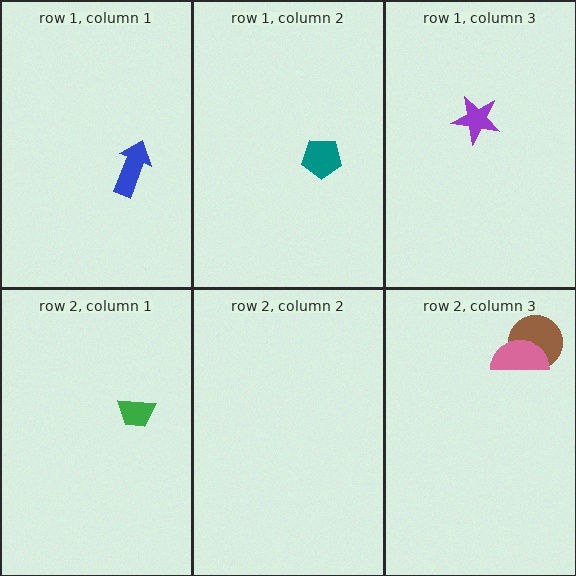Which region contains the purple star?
The row 1, column 3 region.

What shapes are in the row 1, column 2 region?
The teal pentagon.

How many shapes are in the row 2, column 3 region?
2.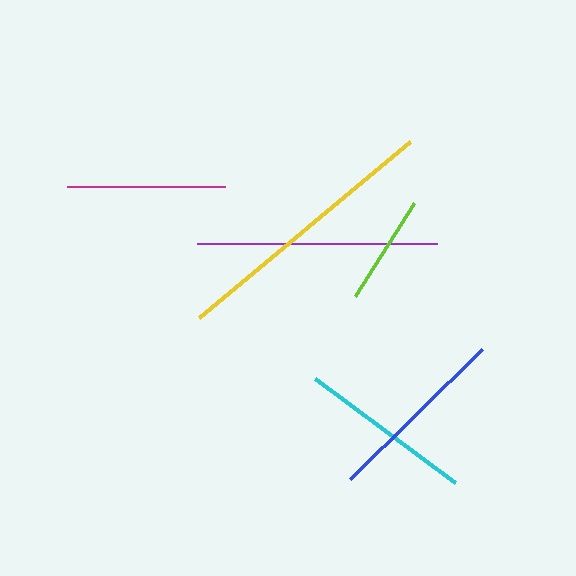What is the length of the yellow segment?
The yellow segment is approximately 275 pixels long.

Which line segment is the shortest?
The lime line is the shortest at approximately 110 pixels.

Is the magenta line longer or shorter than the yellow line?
The yellow line is longer than the magenta line.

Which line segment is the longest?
The yellow line is the longest at approximately 275 pixels.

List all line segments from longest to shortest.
From longest to shortest: yellow, purple, blue, cyan, magenta, lime.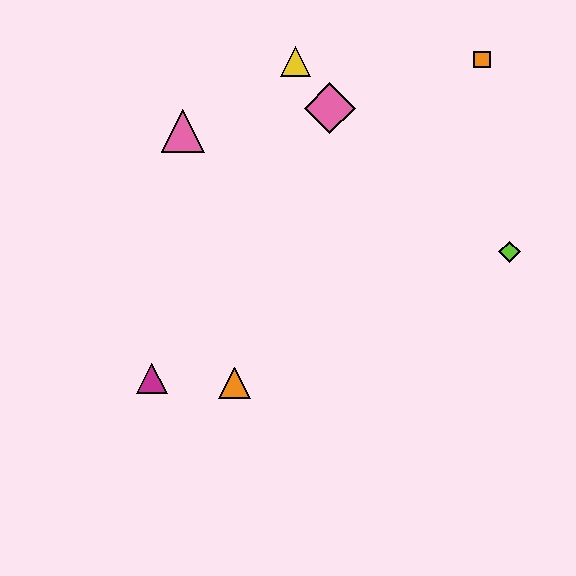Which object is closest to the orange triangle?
The magenta triangle is closest to the orange triangle.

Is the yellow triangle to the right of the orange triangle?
Yes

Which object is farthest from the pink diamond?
The magenta triangle is farthest from the pink diamond.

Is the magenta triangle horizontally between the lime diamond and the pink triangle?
No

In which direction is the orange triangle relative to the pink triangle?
The orange triangle is below the pink triangle.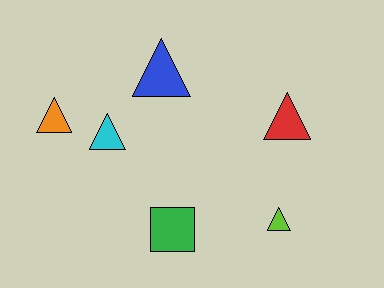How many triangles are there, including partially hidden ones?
There are 5 triangles.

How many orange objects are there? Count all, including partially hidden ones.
There is 1 orange object.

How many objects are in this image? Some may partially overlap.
There are 6 objects.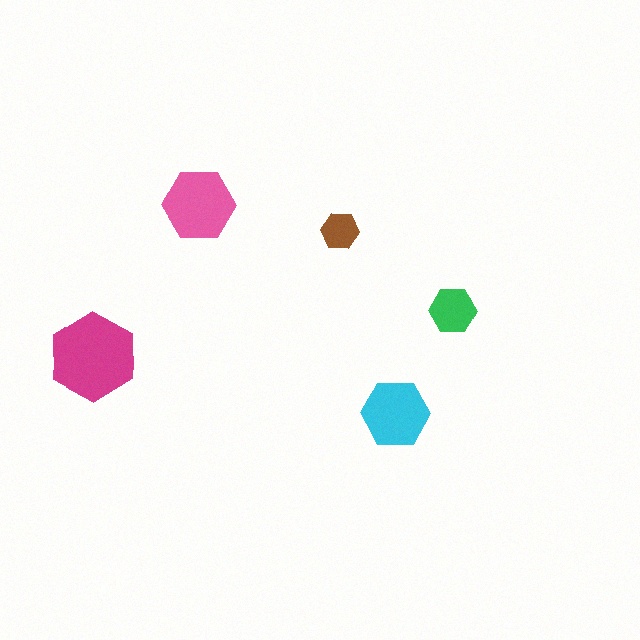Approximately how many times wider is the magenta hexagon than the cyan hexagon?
About 1.5 times wider.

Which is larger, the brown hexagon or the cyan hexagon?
The cyan one.